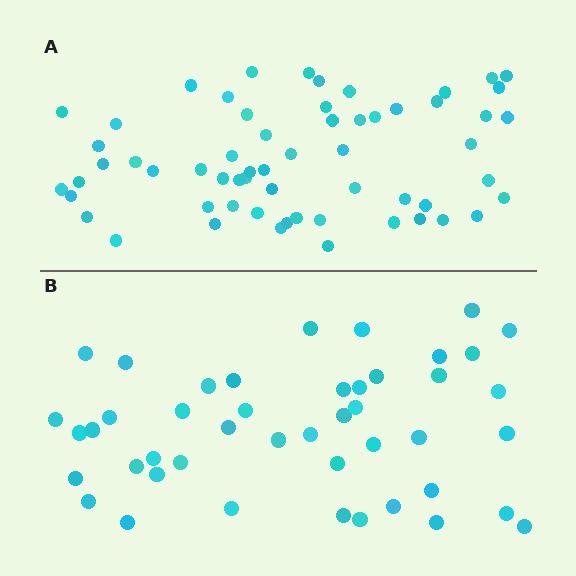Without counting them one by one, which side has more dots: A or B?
Region A (the top region) has more dots.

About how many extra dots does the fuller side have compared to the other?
Region A has approximately 15 more dots than region B.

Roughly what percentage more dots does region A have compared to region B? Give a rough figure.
About 35% more.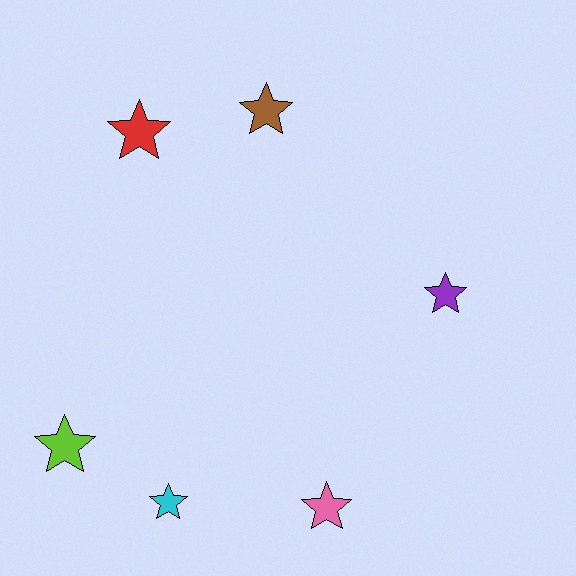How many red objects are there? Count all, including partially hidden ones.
There is 1 red object.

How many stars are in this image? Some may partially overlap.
There are 6 stars.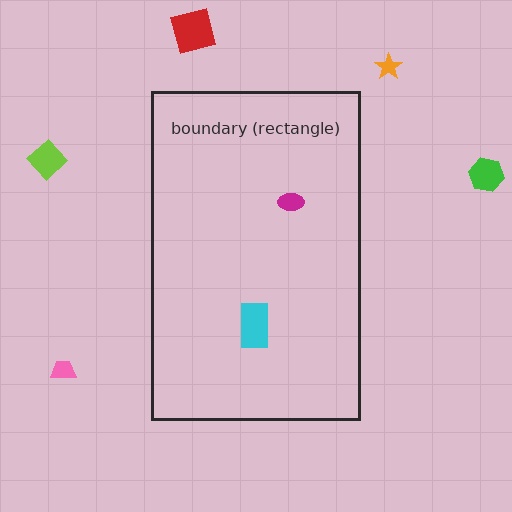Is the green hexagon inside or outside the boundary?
Outside.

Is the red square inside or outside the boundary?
Outside.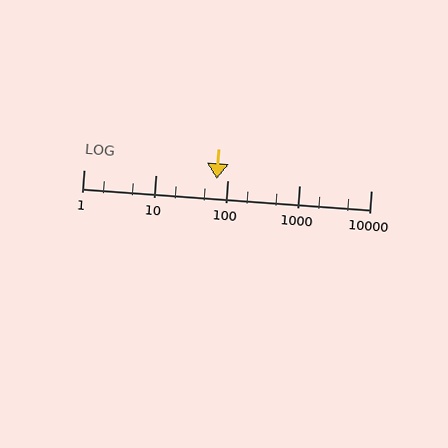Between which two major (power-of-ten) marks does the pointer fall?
The pointer is between 10 and 100.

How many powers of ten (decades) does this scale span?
The scale spans 4 decades, from 1 to 10000.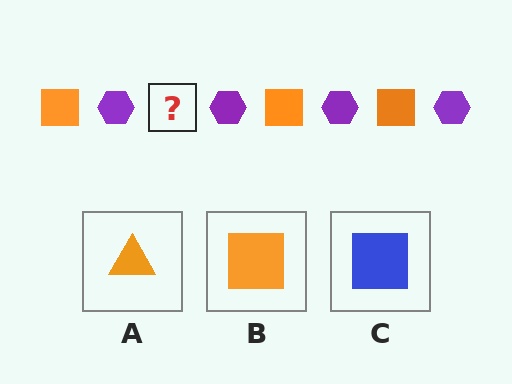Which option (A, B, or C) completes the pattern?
B.